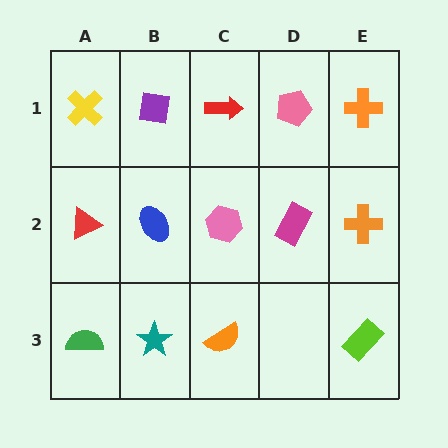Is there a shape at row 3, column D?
No, that cell is empty.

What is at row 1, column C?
A red arrow.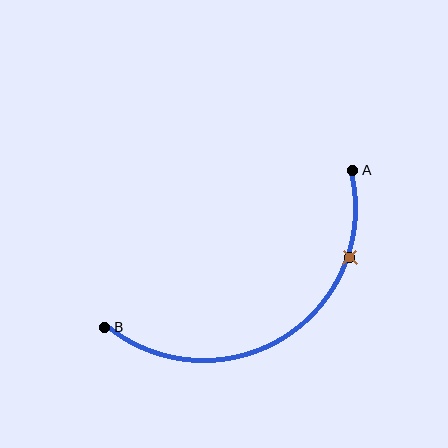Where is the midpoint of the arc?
The arc midpoint is the point on the curve farthest from the straight line joining A and B. It sits below that line.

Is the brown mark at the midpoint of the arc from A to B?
No. The brown mark lies on the arc but is closer to endpoint A. The arc midpoint would be at the point on the curve equidistant along the arc from both A and B.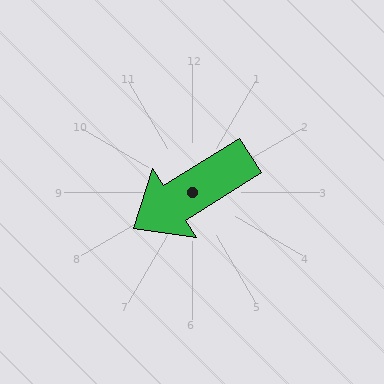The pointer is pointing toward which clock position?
Roughly 8 o'clock.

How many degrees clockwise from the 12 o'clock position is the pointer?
Approximately 238 degrees.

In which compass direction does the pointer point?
Southwest.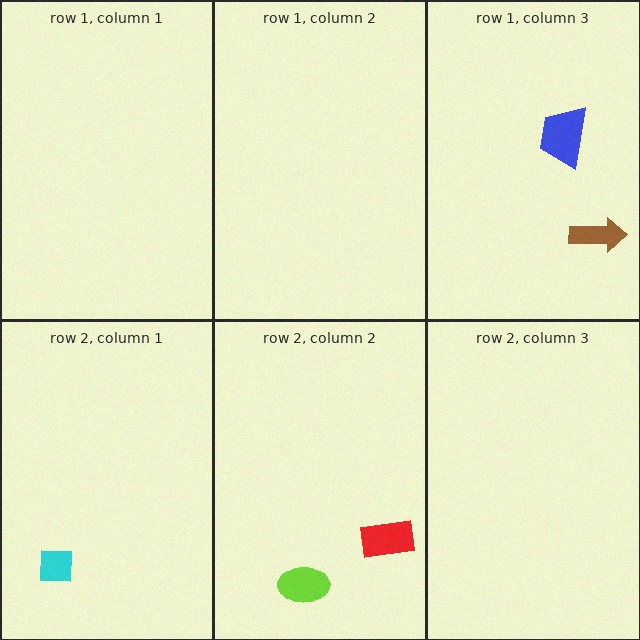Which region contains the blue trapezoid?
The row 1, column 3 region.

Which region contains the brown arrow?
The row 1, column 3 region.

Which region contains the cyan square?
The row 2, column 1 region.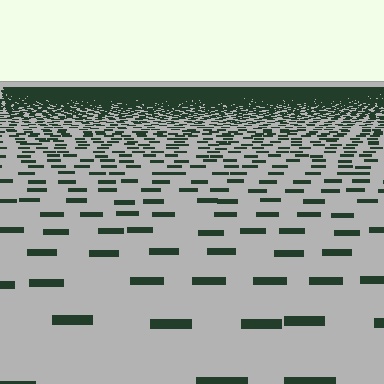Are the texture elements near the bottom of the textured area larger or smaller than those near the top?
Larger. Near the bottom, elements are closer to the viewer and appear at a bigger on-screen size.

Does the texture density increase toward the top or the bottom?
Density increases toward the top.